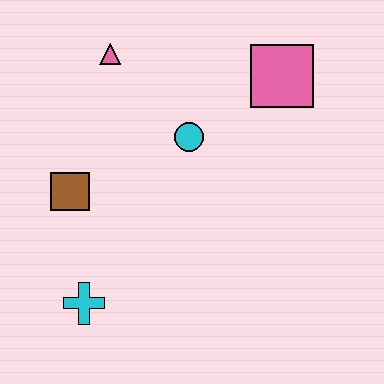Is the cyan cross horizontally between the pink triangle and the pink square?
No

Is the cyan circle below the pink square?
Yes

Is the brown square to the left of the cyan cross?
Yes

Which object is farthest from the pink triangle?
The cyan cross is farthest from the pink triangle.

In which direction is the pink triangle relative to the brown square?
The pink triangle is above the brown square.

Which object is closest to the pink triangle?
The cyan circle is closest to the pink triangle.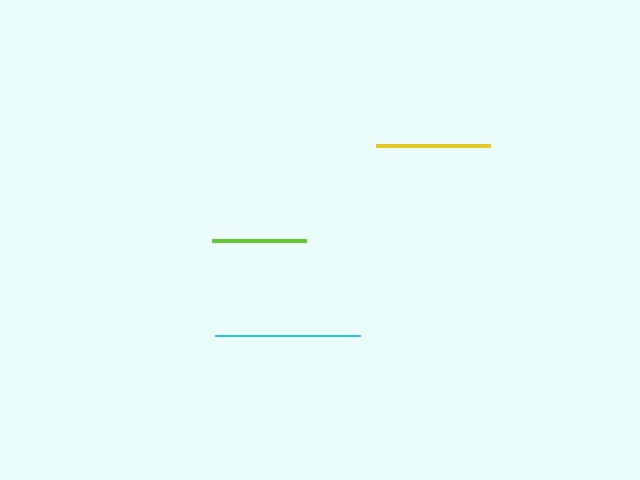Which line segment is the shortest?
The lime line is the shortest at approximately 93 pixels.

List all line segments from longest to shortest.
From longest to shortest: cyan, yellow, lime.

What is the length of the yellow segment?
The yellow segment is approximately 114 pixels long.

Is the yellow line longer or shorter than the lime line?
The yellow line is longer than the lime line.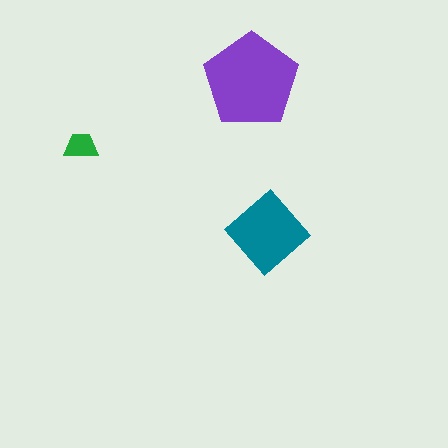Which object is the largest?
The purple pentagon.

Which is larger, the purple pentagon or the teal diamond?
The purple pentagon.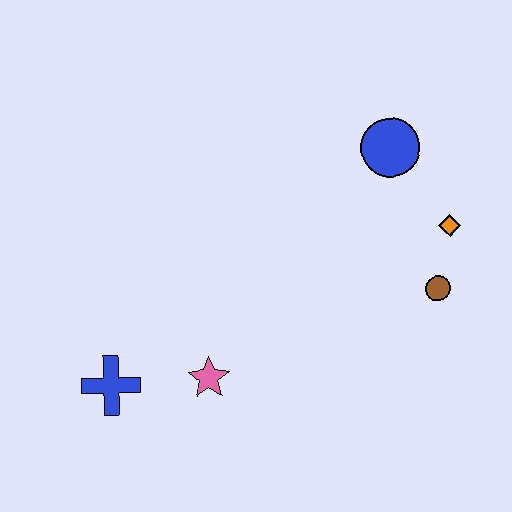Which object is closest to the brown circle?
The orange diamond is closest to the brown circle.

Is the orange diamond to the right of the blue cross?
Yes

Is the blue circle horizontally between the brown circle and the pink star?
Yes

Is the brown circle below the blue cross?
No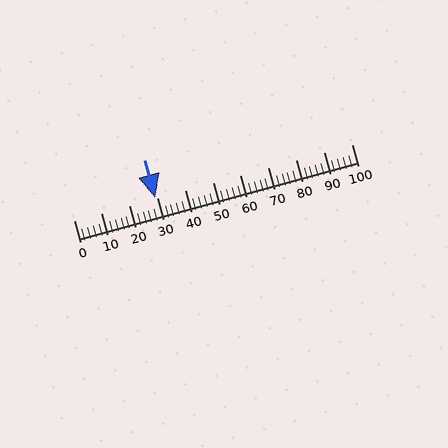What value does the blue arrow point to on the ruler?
The blue arrow points to approximately 29.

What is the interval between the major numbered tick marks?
The major tick marks are spaced 10 units apart.